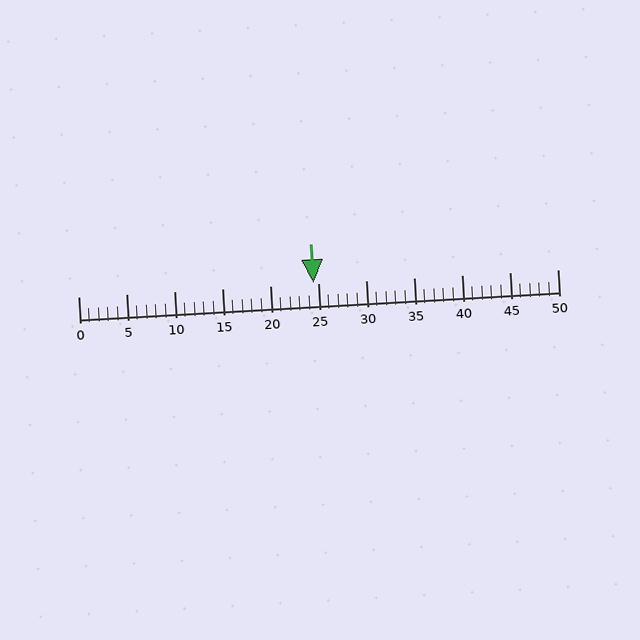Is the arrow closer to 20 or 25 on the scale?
The arrow is closer to 25.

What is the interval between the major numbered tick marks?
The major tick marks are spaced 5 units apart.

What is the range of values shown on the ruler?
The ruler shows values from 0 to 50.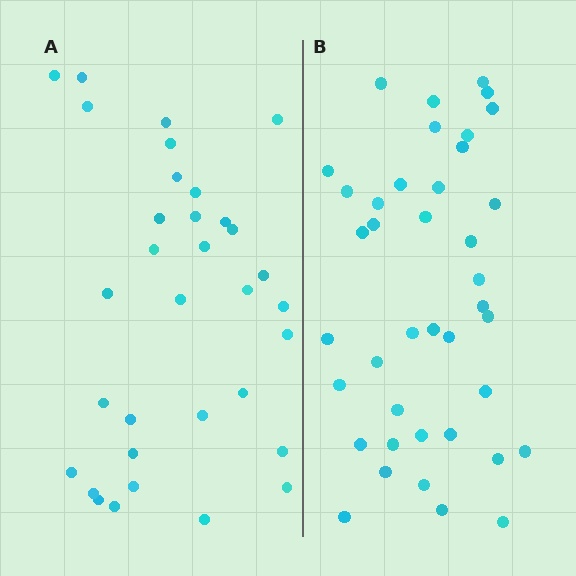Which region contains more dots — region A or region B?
Region B (the right region) has more dots.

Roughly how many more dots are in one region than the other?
Region B has roughly 8 or so more dots than region A.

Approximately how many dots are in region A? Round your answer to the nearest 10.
About 30 dots. (The exact count is 33, which rounds to 30.)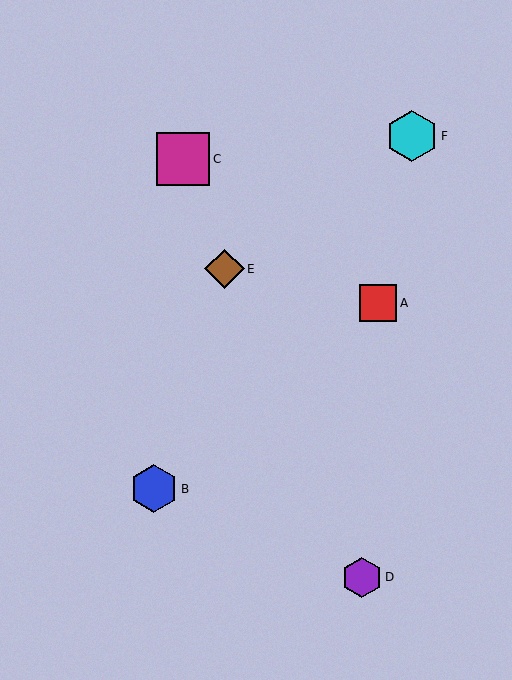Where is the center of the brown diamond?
The center of the brown diamond is at (224, 269).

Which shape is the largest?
The magenta square (labeled C) is the largest.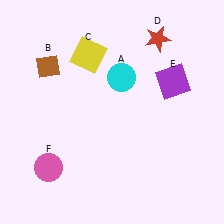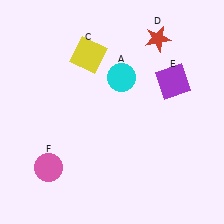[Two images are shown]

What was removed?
The brown diamond (B) was removed in Image 2.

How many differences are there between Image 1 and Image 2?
There is 1 difference between the two images.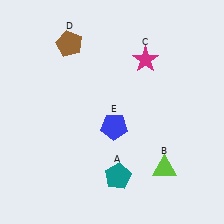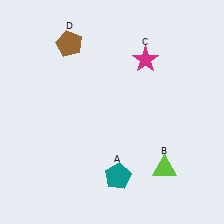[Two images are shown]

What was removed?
The blue pentagon (E) was removed in Image 2.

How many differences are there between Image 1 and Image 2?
There is 1 difference between the two images.